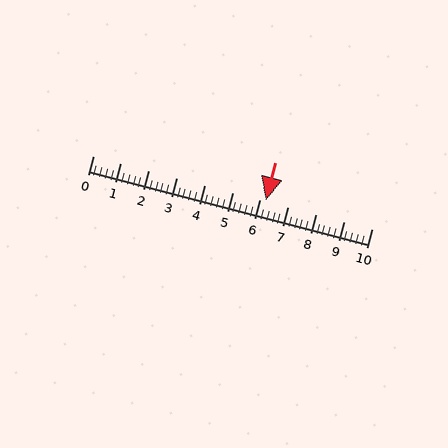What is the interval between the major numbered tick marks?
The major tick marks are spaced 1 units apart.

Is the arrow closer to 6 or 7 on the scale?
The arrow is closer to 6.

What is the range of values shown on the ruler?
The ruler shows values from 0 to 10.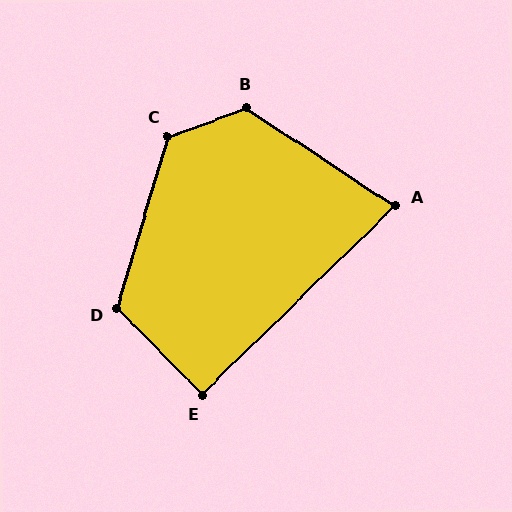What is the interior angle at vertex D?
Approximately 119 degrees (obtuse).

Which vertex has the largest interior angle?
C, at approximately 127 degrees.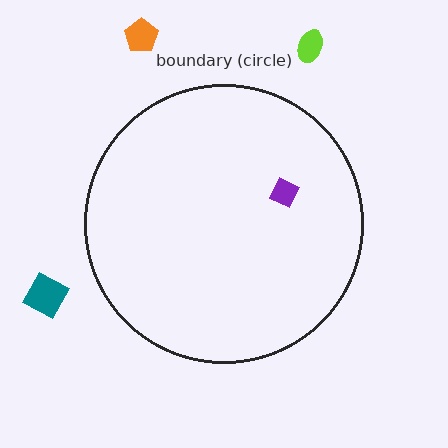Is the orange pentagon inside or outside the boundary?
Outside.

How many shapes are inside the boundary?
1 inside, 3 outside.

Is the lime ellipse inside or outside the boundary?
Outside.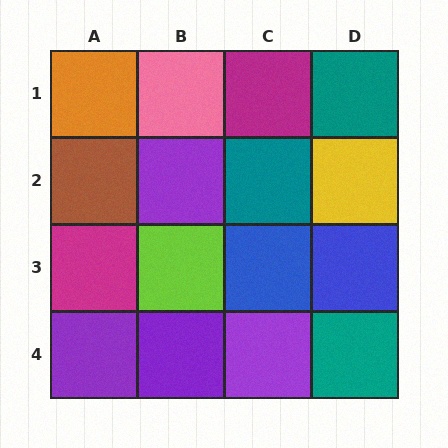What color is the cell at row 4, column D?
Teal.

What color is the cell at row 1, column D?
Teal.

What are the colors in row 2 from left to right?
Brown, purple, teal, yellow.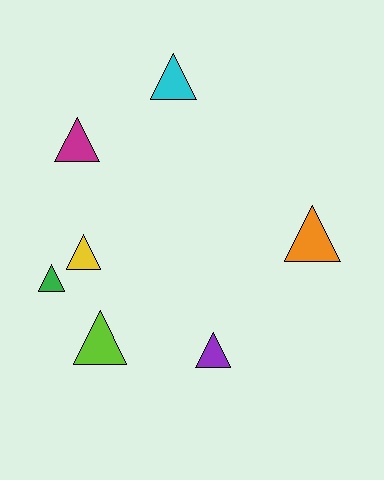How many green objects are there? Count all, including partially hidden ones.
There is 1 green object.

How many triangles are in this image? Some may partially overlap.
There are 7 triangles.